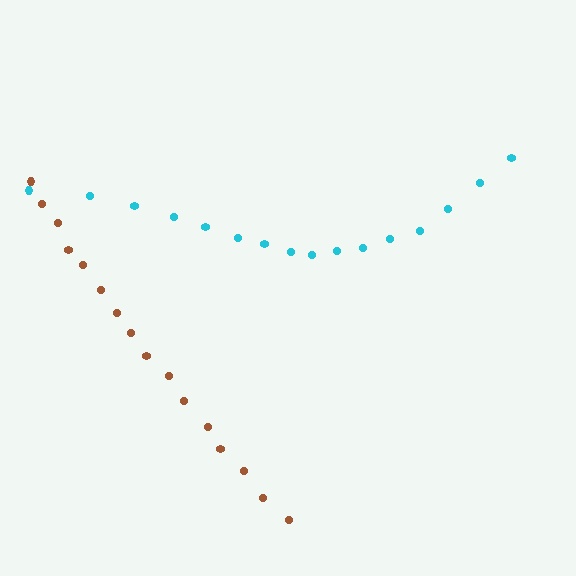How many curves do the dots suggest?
There are 2 distinct paths.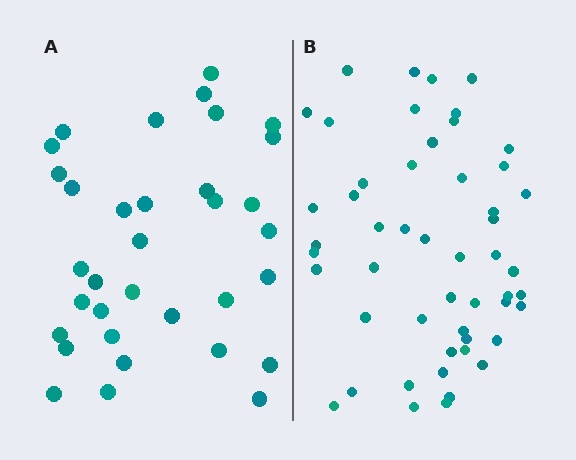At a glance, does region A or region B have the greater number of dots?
Region B (the right region) has more dots.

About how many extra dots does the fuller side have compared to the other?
Region B has approximately 15 more dots than region A.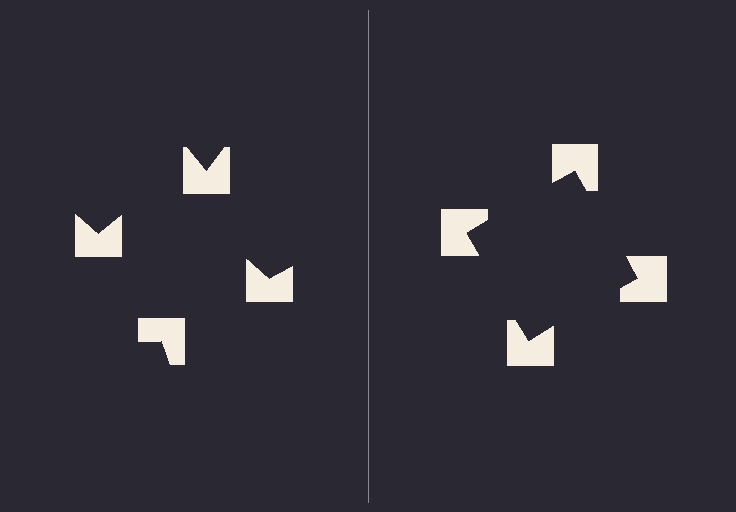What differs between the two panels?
The notched squares are positioned identically on both sides; only the wedge orientations differ. On the right they align to a square; on the left they are misaligned.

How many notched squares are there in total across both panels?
8 — 4 on each side.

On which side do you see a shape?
An illusory square appears on the right side. On the left side the wedge cuts are rotated, so no coherent shape forms.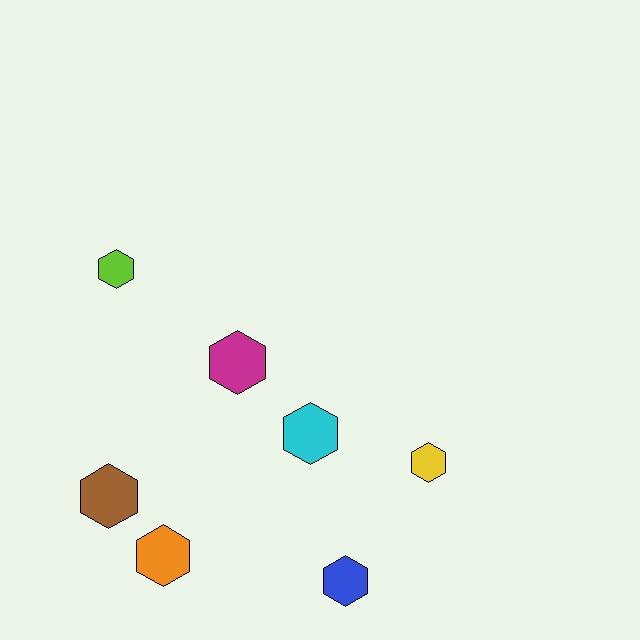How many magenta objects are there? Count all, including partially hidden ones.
There is 1 magenta object.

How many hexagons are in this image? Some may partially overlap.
There are 7 hexagons.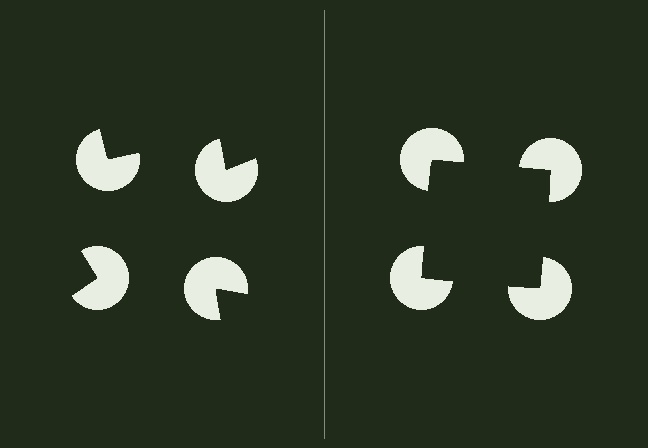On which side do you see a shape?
An illusory square appears on the right side. On the left side the wedge cuts are rotated, so no coherent shape forms.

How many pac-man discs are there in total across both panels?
8 — 4 on each side.